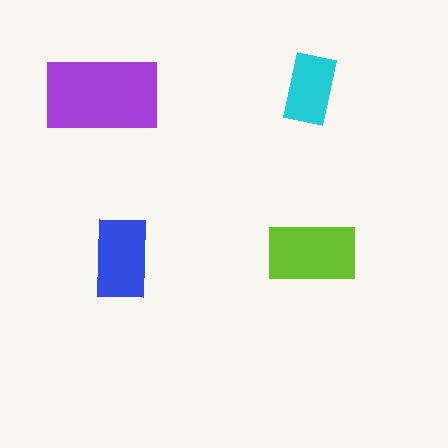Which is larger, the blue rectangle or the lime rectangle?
The lime one.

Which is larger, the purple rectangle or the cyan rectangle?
The purple one.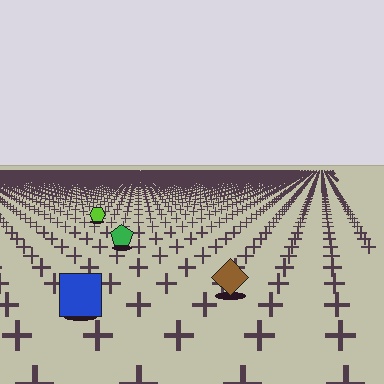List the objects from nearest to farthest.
From nearest to farthest: the blue square, the brown diamond, the green pentagon, the lime hexagon.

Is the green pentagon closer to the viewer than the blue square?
No. The blue square is closer — you can tell from the texture gradient: the ground texture is coarser near it.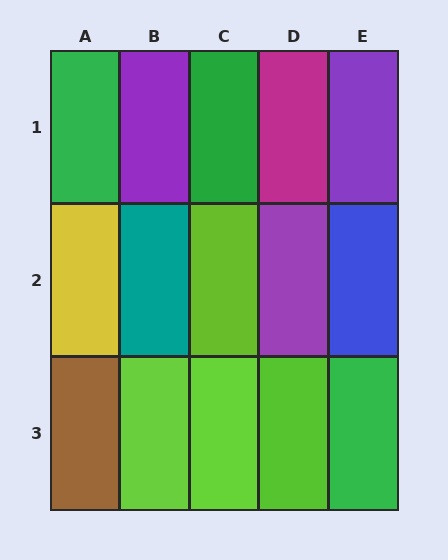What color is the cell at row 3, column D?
Lime.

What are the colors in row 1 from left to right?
Green, purple, green, magenta, purple.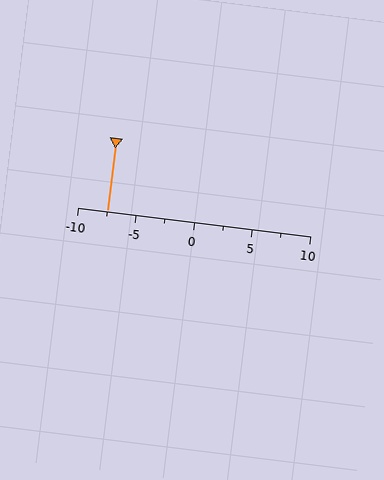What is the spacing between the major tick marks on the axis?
The major ticks are spaced 5 apart.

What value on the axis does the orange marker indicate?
The marker indicates approximately -7.5.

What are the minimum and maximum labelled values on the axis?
The axis runs from -10 to 10.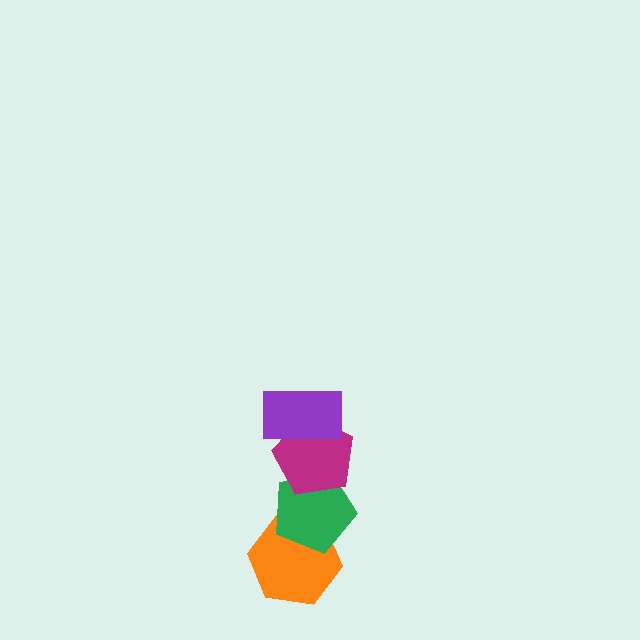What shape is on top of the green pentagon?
The magenta pentagon is on top of the green pentagon.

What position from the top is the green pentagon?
The green pentagon is 3rd from the top.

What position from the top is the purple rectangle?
The purple rectangle is 1st from the top.